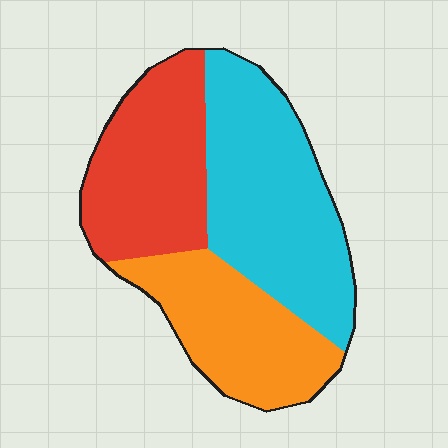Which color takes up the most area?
Cyan, at roughly 40%.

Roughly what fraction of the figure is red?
Red covers 31% of the figure.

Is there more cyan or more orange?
Cyan.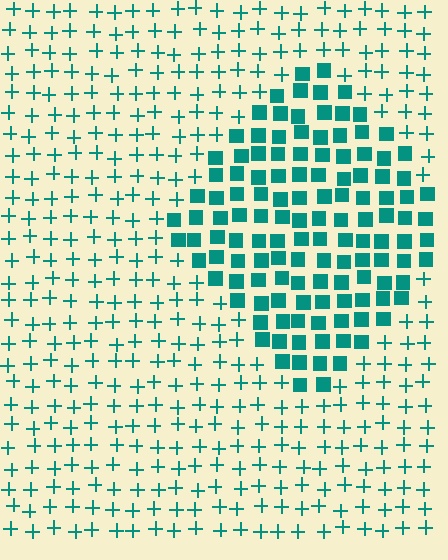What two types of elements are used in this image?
The image uses squares inside the diamond region and plus signs outside it.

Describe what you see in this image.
The image is filled with small teal elements arranged in a uniform grid. A diamond-shaped region contains squares, while the surrounding area contains plus signs. The boundary is defined purely by the change in element shape.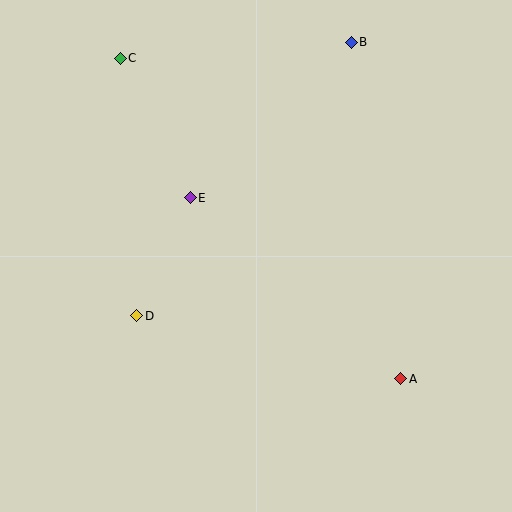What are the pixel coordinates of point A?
Point A is at (401, 379).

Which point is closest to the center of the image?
Point E at (190, 198) is closest to the center.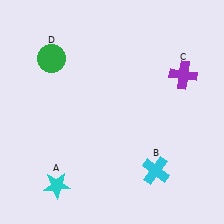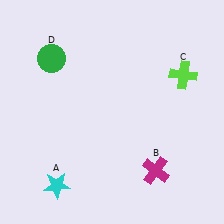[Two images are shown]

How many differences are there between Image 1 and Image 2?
There are 2 differences between the two images.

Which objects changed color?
B changed from cyan to magenta. C changed from purple to lime.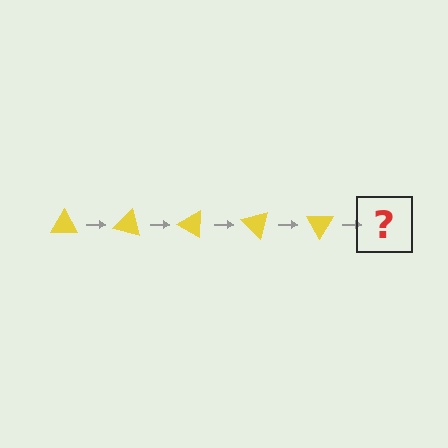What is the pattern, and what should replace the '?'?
The pattern is that the triangle rotates 15 degrees each step. The '?' should be a yellow triangle rotated 75 degrees.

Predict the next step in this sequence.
The next step is a yellow triangle rotated 75 degrees.